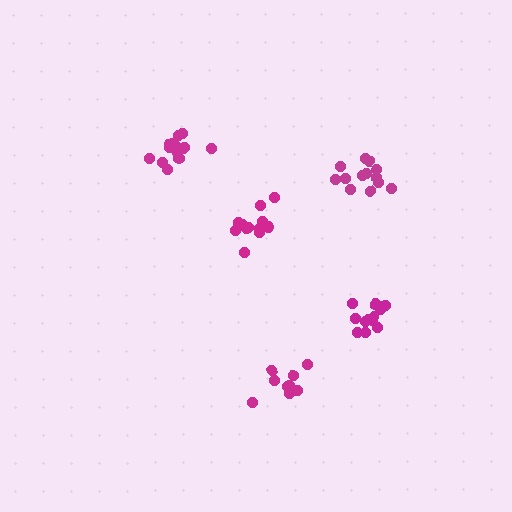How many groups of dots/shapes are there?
There are 5 groups.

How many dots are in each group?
Group 1: 13 dots, Group 2: 15 dots, Group 3: 15 dots, Group 4: 13 dots, Group 5: 9 dots (65 total).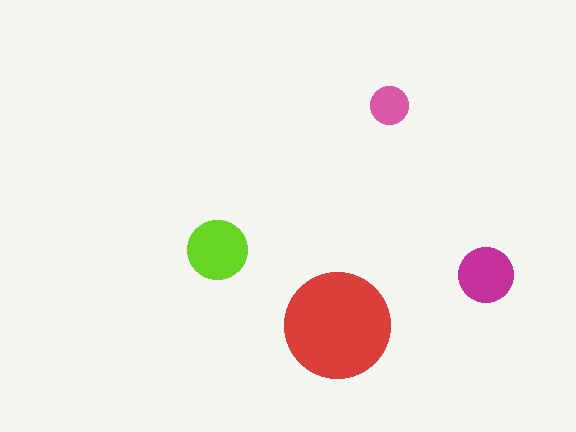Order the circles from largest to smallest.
the red one, the lime one, the magenta one, the pink one.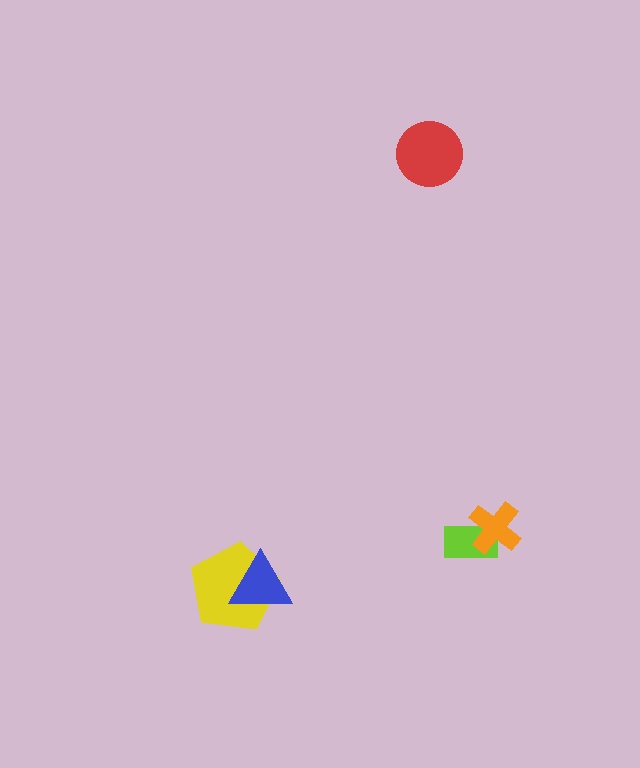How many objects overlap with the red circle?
0 objects overlap with the red circle.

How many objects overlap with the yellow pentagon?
1 object overlaps with the yellow pentagon.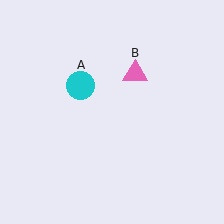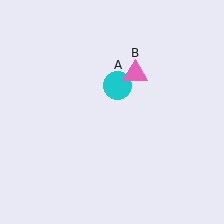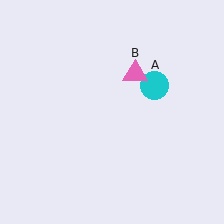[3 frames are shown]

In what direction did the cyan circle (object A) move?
The cyan circle (object A) moved right.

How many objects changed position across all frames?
1 object changed position: cyan circle (object A).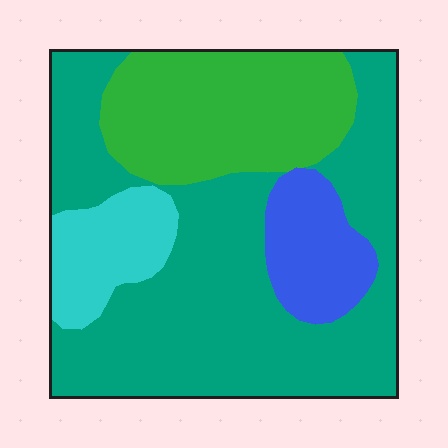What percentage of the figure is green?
Green takes up between a sixth and a third of the figure.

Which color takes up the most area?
Teal, at roughly 55%.